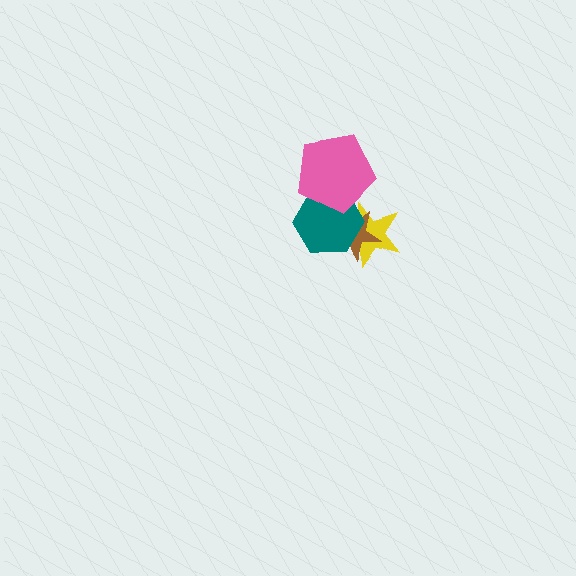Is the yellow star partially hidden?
Yes, it is partially covered by another shape.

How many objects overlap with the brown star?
2 objects overlap with the brown star.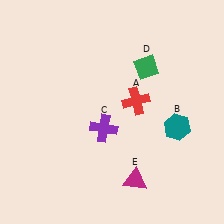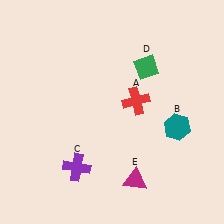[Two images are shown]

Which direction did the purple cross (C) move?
The purple cross (C) moved down.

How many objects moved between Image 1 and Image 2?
1 object moved between the two images.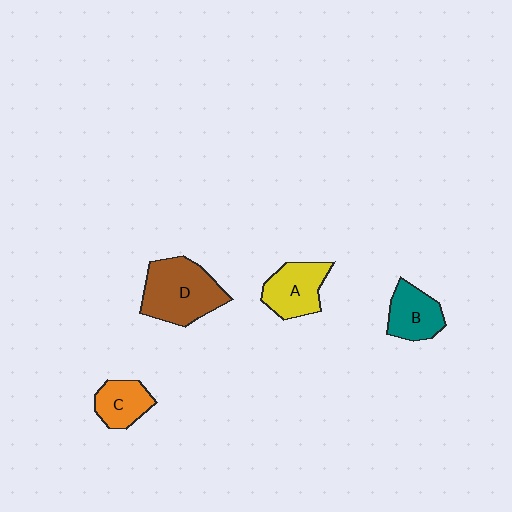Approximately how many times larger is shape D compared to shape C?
Approximately 1.9 times.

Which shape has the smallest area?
Shape C (orange).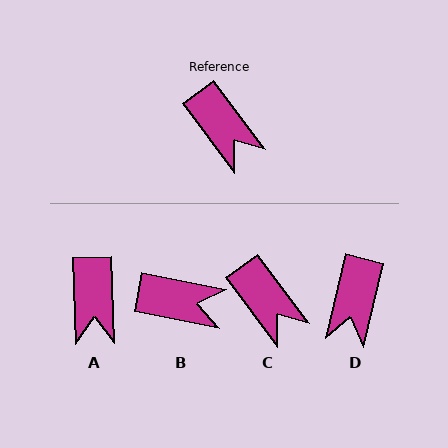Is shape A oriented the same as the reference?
No, it is off by about 35 degrees.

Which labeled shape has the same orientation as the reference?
C.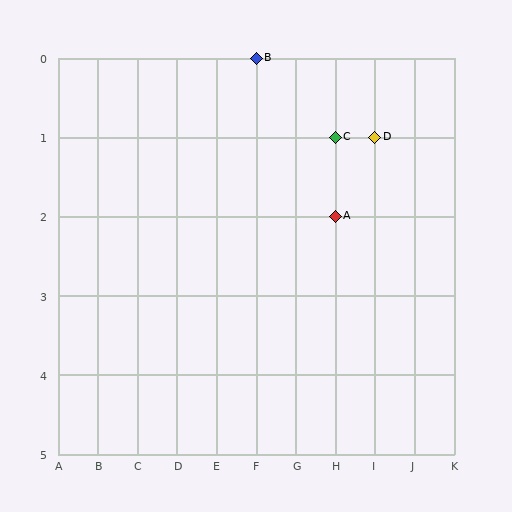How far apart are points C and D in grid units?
Points C and D are 1 column apart.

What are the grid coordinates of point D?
Point D is at grid coordinates (I, 1).